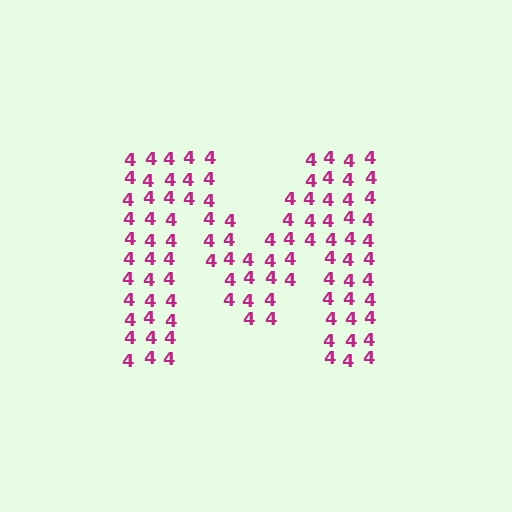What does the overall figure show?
The overall figure shows the letter M.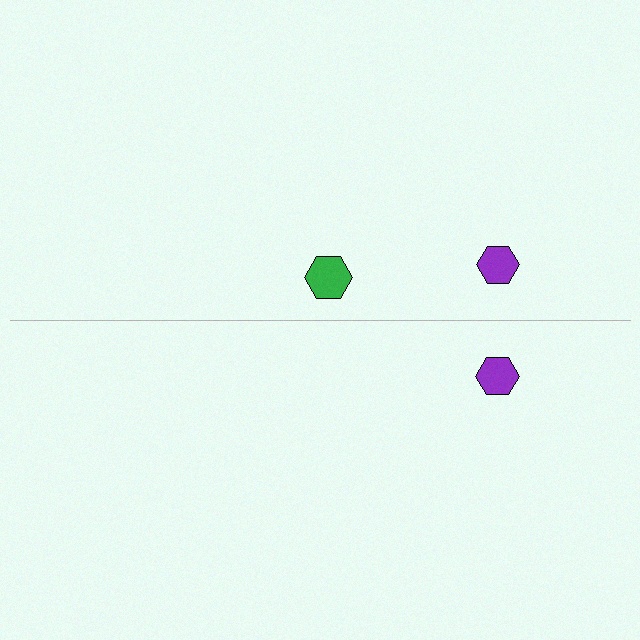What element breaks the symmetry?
A green hexagon is missing from the bottom side.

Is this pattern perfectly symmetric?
No, the pattern is not perfectly symmetric. A green hexagon is missing from the bottom side.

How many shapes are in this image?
There are 3 shapes in this image.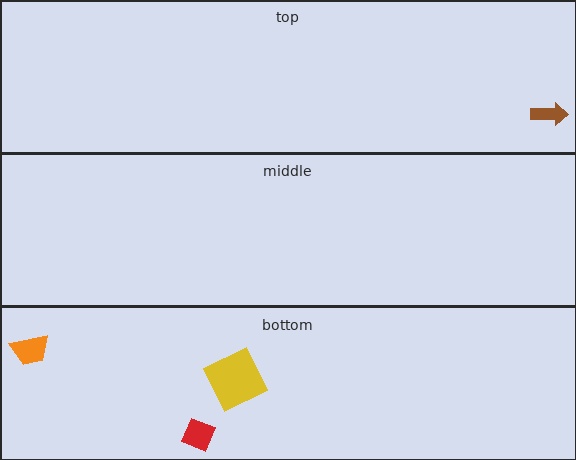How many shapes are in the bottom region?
3.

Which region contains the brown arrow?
The top region.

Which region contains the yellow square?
The bottom region.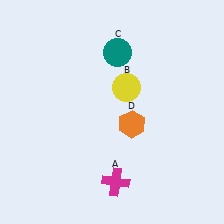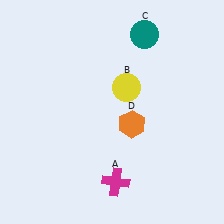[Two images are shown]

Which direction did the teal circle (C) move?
The teal circle (C) moved right.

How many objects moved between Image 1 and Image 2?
1 object moved between the two images.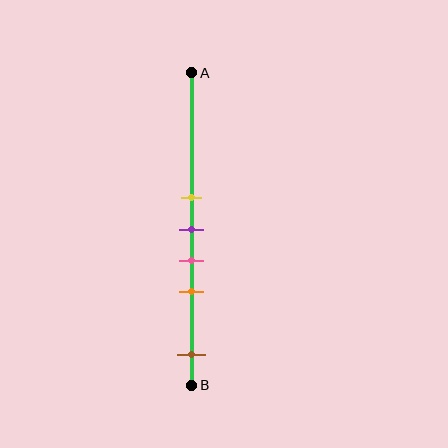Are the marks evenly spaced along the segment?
No, the marks are not evenly spaced.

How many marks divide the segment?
There are 5 marks dividing the segment.